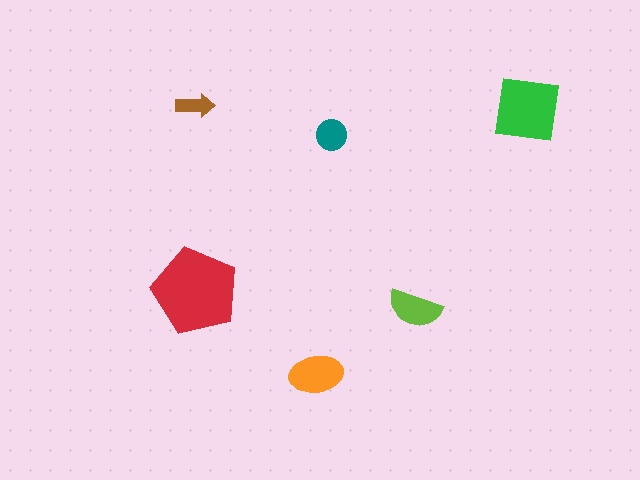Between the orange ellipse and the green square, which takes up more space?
The green square.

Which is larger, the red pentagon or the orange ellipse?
The red pentagon.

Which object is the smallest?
The brown arrow.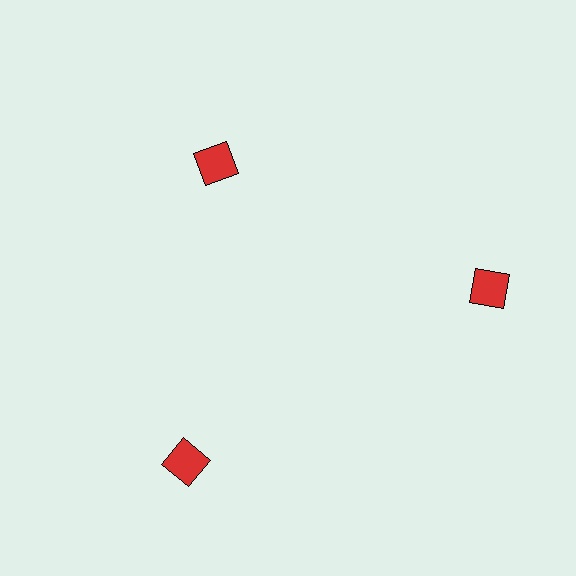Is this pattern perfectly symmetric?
No. The 3 red squares are arranged in a ring, but one element near the 11 o'clock position is pulled inward toward the center, breaking the 3-fold rotational symmetry.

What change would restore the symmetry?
The symmetry would be restored by moving it outward, back onto the ring so that all 3 squares sit at equal angles and equal distance from the center.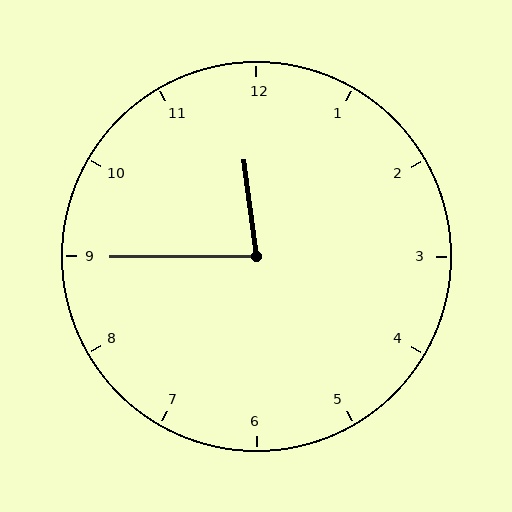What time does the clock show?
11:45.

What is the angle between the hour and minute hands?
Approximately 82 degrees.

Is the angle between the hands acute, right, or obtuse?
It is acute.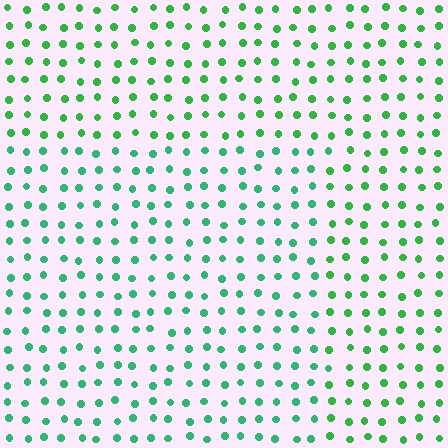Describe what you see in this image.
The image is filled with small green elements in a uniform arrangement. A rectangle-shaped region is visible where the elements are tinted to a slightly different hue, forming a subtle color boundary.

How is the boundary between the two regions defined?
The boundary is defined purely by a slight shift in hue (about 23 degrees). Spacing, size, and orientation are identical on both sides.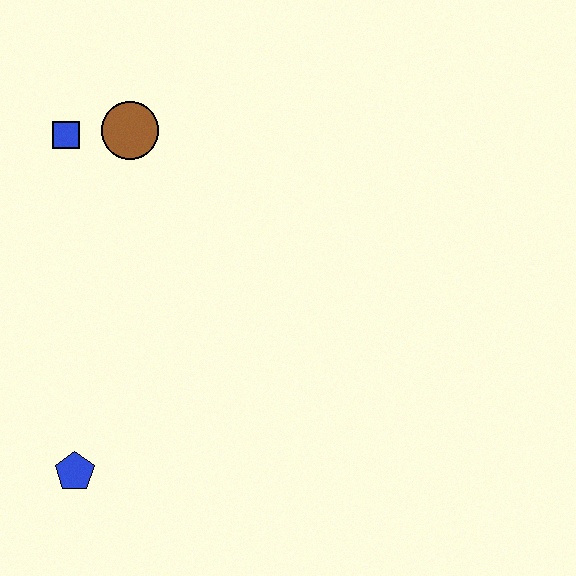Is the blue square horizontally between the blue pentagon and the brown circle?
No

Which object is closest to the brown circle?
The blue square is closest to the brown circle.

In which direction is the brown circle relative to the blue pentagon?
The brown circle is above the blue pentagon.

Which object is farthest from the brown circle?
The blue pentagon is farthest from the brown circle.